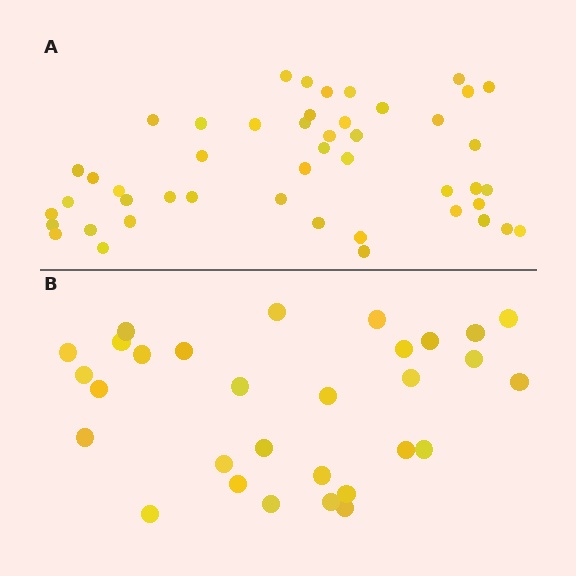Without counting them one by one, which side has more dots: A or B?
Region A (the top region) has more dots.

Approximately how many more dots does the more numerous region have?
Region A has approximately 15 more dots than region B.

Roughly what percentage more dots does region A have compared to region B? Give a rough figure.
About 55% more.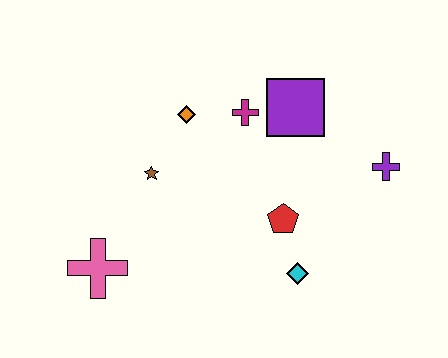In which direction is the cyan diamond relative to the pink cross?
The cyan diamond is to the right of the pink cross.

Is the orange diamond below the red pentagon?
No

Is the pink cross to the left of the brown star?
Yes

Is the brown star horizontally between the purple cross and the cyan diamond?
No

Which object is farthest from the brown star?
The purple cross is farthest from the brown star.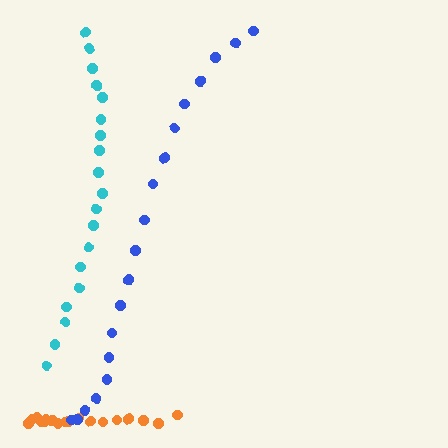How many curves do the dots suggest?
There are 3 distinct paths.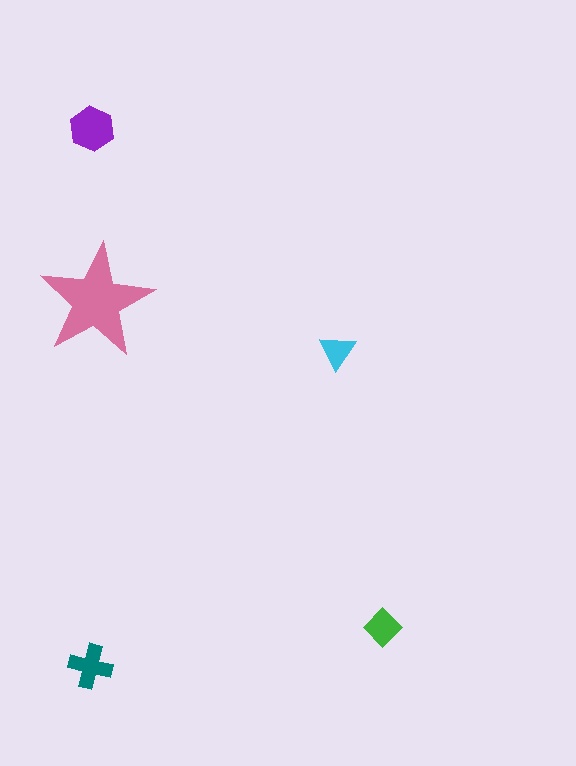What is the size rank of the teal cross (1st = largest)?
3rd.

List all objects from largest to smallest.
The pink star, the purple hexagon, the teal cross, the green diamond, the cyan triangle.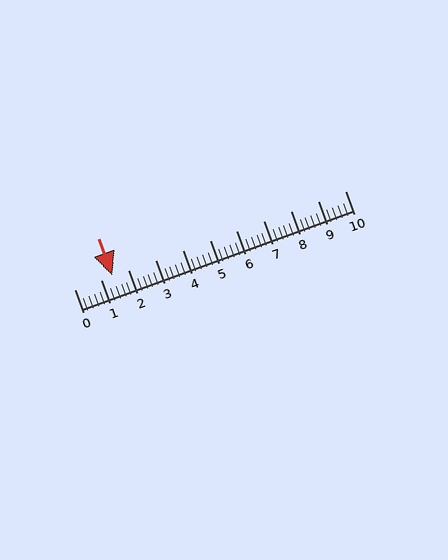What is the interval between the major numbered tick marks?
The major tick marks are spaced 1 units apart.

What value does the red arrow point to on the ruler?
The red arrow points to approximately 1.4.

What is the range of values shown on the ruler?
The ruler shows values from 0 to 10.